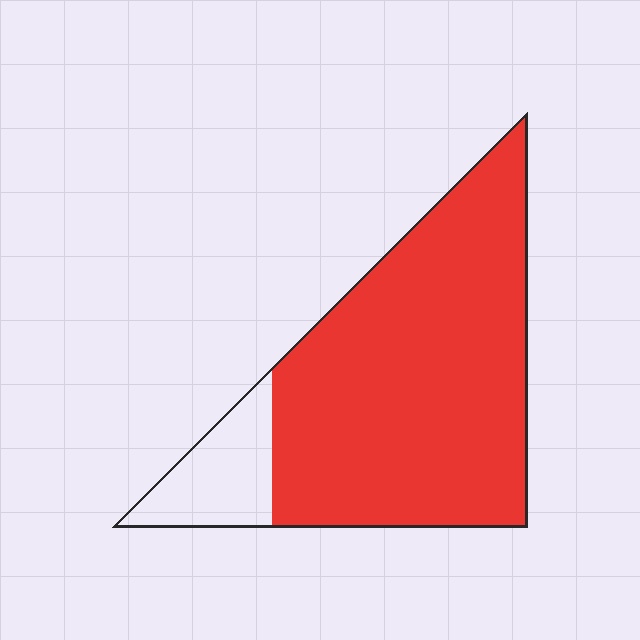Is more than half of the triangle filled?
Yes.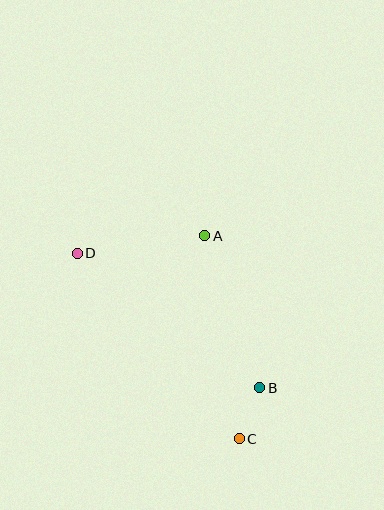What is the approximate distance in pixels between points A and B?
The distance between A and B is approximately 161 pixels.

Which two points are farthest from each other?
Points C and D are farthest from each other.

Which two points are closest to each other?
Points B and C are closest to each other.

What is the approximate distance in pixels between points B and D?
The distance between B and D is approximately 227 pixels.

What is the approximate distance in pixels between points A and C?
The distance between A and C is approximately 206 pixels.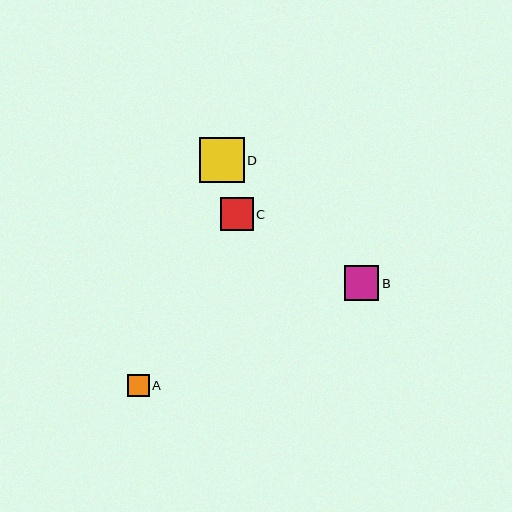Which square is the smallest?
Square A is the smallest with a size of approximately 22 pixels.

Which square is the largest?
Square D is the largest with a size of approximately 45 pixels.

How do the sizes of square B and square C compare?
Square B and square C are approximately the same size.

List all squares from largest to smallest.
From largest to smallest: D, B, C, A.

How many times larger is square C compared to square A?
Square C is approximately 1.5 times the size of square A.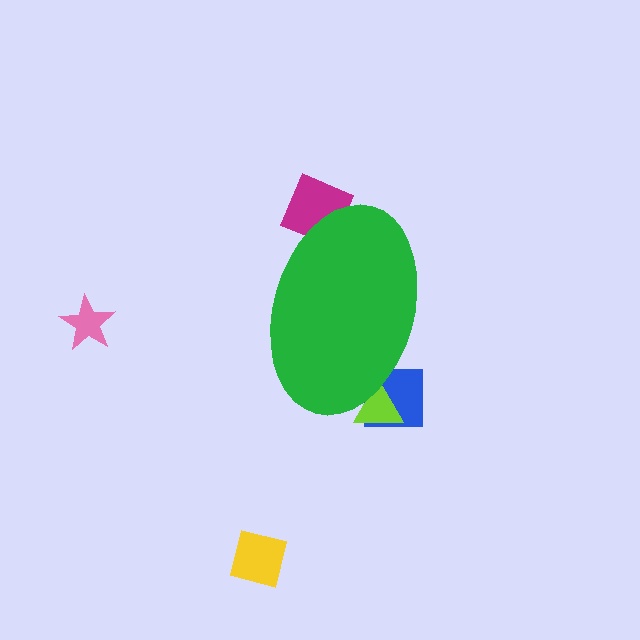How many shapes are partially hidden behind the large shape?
3 shapes are partially hidden.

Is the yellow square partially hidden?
No, the yellow square is fully visible.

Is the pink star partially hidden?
No, the pink star is fully visible.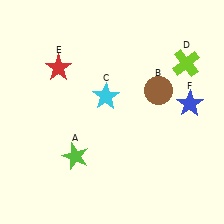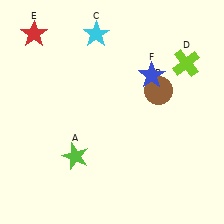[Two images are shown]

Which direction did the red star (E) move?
The red star (E) moved up.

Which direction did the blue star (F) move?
The blue star (F) moved left.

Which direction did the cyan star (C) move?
The cyan star (C) moved up.